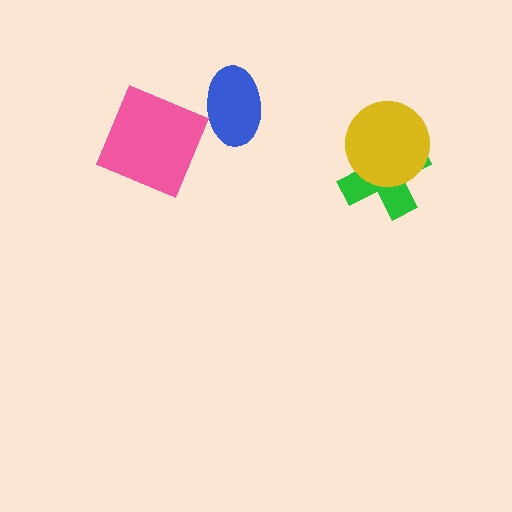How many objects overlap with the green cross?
1 object overlaps with the green cross.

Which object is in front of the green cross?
The yellow circle is in front of the green cross.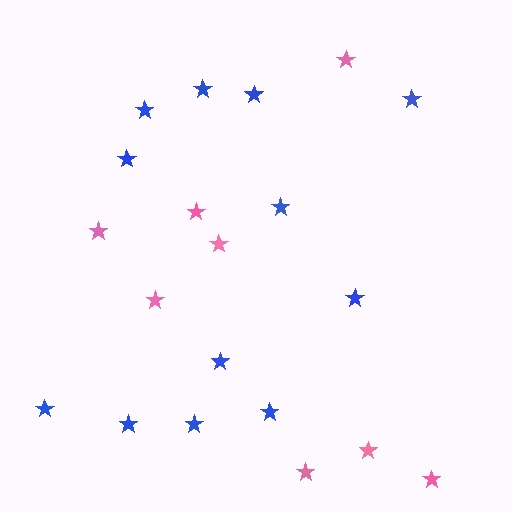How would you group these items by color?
There are 2 groups: one group of blue stars (12) and one group of pink stars (8).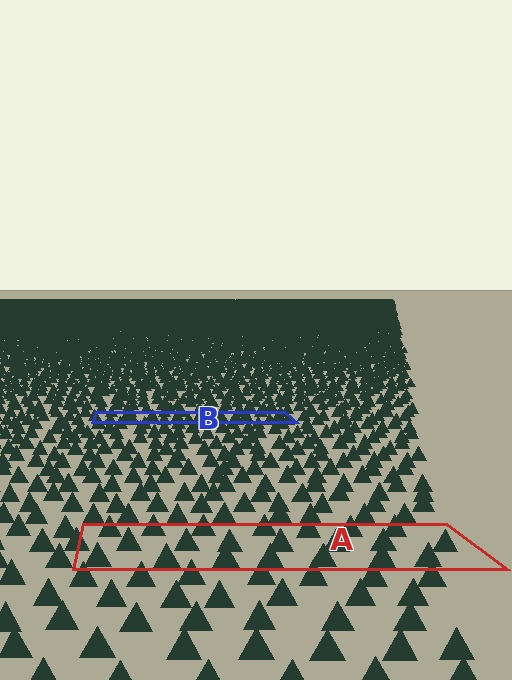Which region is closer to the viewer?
Region A is closer. The texture elements there are larger and more spread out.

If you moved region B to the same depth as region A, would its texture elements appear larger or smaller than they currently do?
They would appear larger. At a closer depth, the same texture elements are projected at a bigger on-screen size.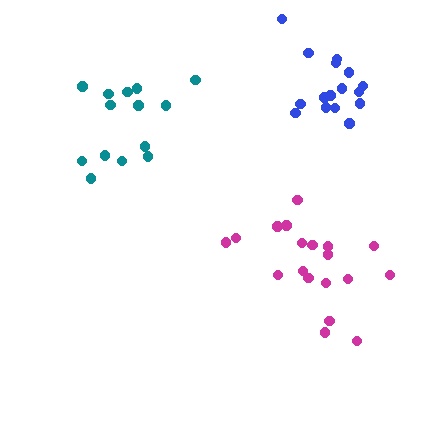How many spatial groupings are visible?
There are 3 spatial groupings.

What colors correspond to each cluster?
The clusters are colored: magenta, blue, teal.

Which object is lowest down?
The magenta cluster is bottommost.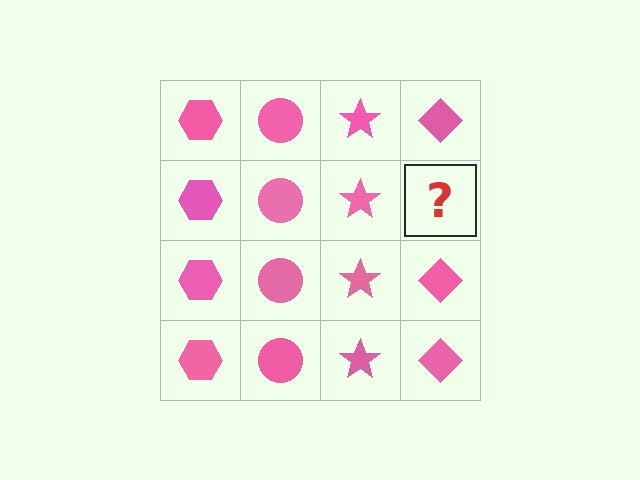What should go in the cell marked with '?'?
The missing cell should contain a pink diamond.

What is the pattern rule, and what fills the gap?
The rule is that each column has a consistent shape. The gap should be filled with a pink diamond.